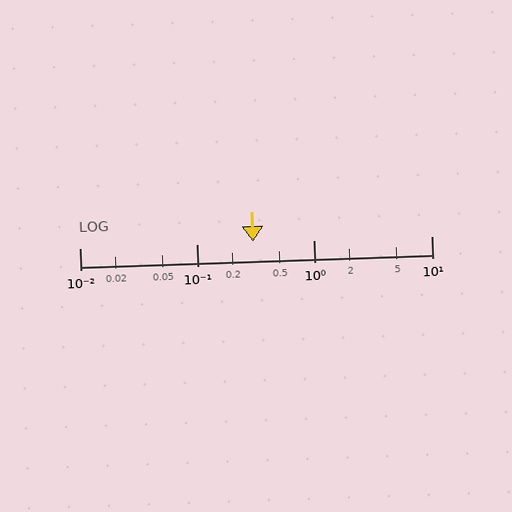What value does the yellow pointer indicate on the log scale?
The pointer indicates approximately 0.3.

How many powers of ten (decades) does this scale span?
The scale spans 3 decades, from 0.01 to 10.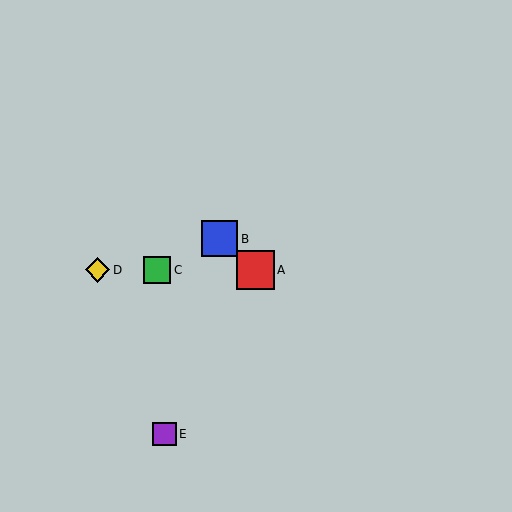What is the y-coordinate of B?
Object B is at y≈239.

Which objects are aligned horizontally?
Objects A, C, D are aligned horizontally.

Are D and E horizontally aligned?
No, D is at y≈270 and E is at y≈434.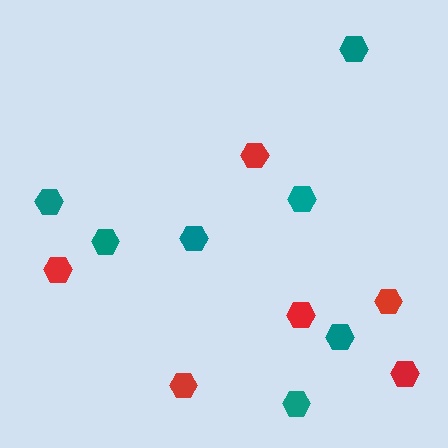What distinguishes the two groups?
There are 2 groups: one group of red hexagons (6) and one group of teal hexagons (7).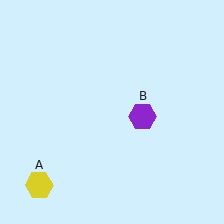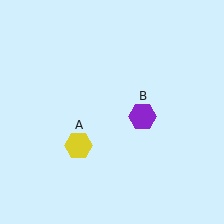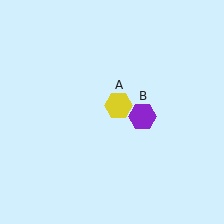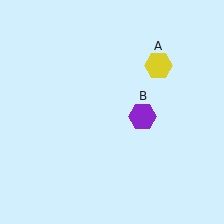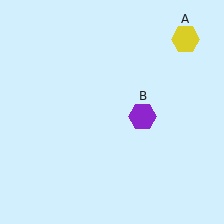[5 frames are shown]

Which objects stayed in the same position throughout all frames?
Purple hexagon (object B) remained stationary.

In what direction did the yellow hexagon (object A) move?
The yellow hexagon (object A) moved up and to the right.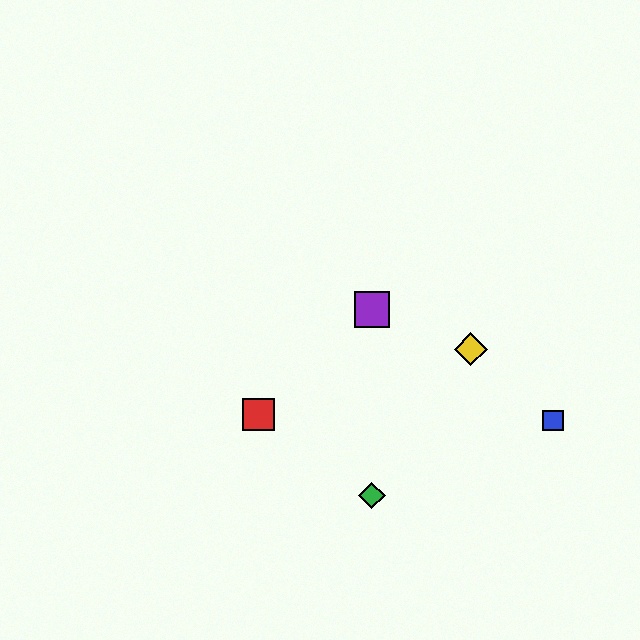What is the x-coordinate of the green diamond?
The green diamond is at x≈372.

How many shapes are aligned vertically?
2 shapes (the green diamond, the purple square) are aligned vertically.